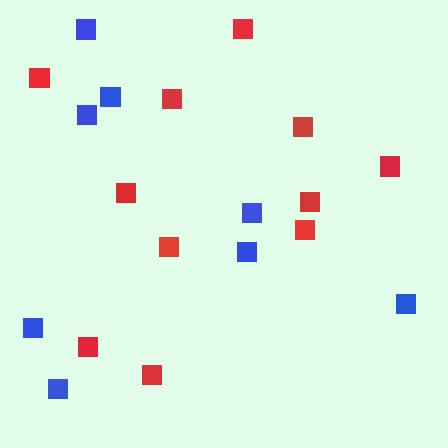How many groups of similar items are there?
There are 2 groups: one group of red squares (11) and one group of blue squares (8).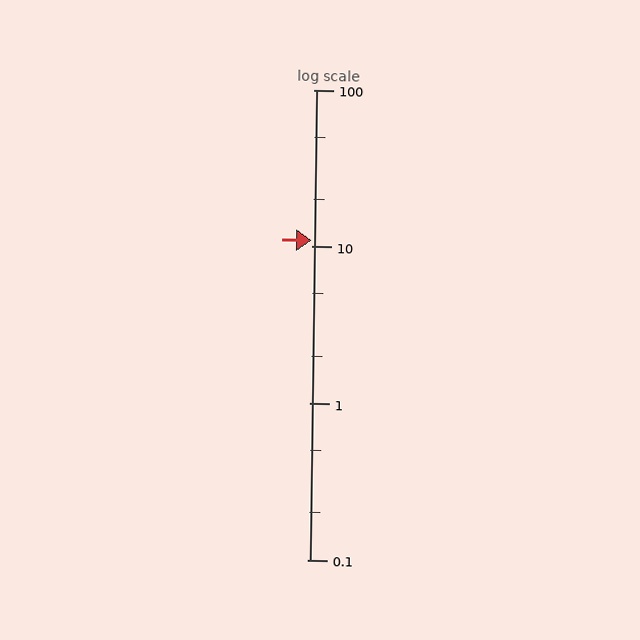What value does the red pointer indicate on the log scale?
The pointer indicates approximately 11.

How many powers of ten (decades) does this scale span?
The scale spans 3 decades, from 0.1 to 100.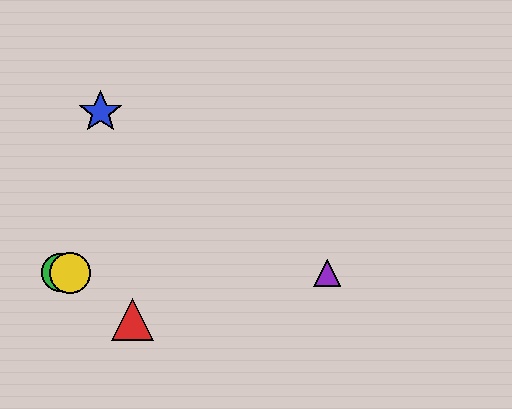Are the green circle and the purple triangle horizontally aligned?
Yes, both are at y≈273.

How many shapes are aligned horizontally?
3 shapes (the green circle, the yellow circle, the purple triangle) are aligned horizontally.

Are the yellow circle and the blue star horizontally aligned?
No, the yellow circle is at y≈273 and the blue star is at y≈112.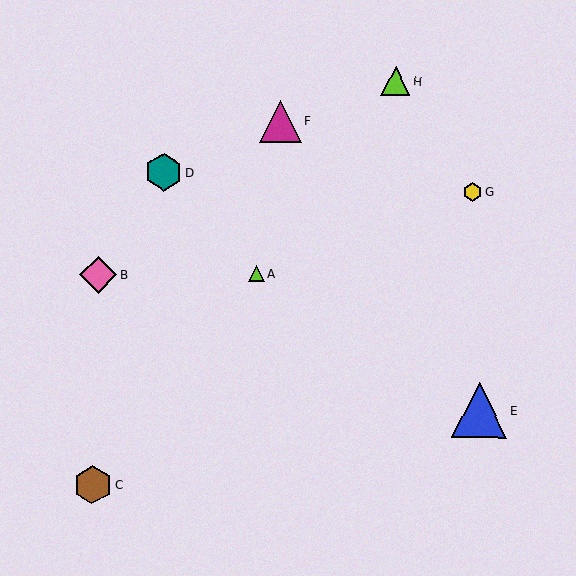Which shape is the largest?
The blue triangle (labeled E) is the largest.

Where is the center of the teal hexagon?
The center of the teal hexagon is at (164, 172).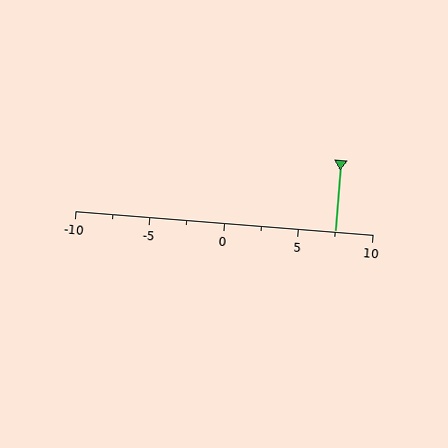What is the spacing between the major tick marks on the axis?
The major ticks are spaced 5 apart.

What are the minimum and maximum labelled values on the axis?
The axis runs from -10 to 10.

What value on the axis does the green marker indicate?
The marker indicates approximately 7.5.